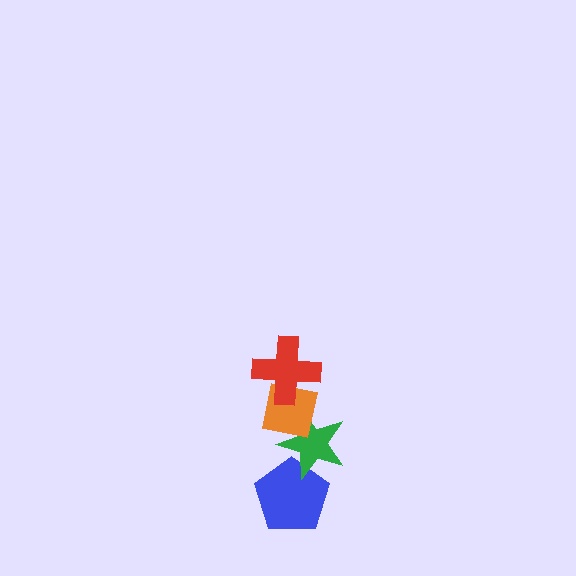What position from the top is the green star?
The green star is 3rd from the top.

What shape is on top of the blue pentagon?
The green star is on top of the blue pentagon.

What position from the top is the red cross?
The red cross is 1st from the top.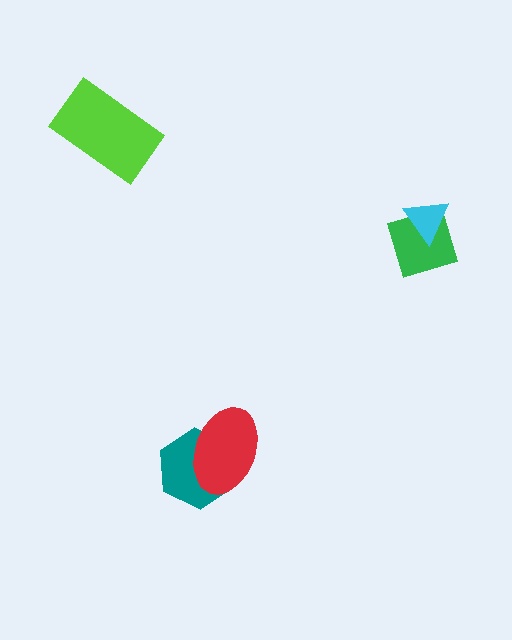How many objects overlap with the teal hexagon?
1 object overlaps with the teal hexagon.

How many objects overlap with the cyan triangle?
1 object overlaps with the cyan triangle.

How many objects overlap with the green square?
1 object overlaps with the green square.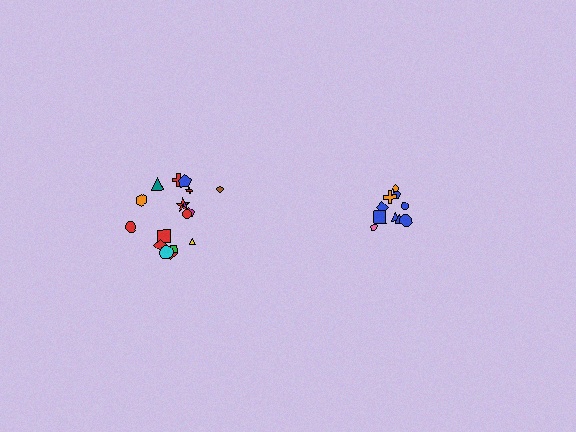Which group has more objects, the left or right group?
The left group.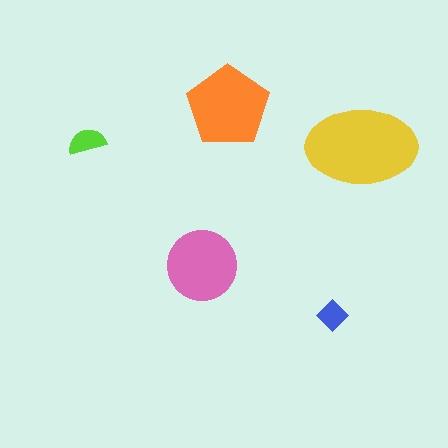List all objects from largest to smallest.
The yellow ellipse, the orange pentagon, the pink circle, the lime semicircle, the blue diamond.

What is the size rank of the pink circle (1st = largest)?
3rd.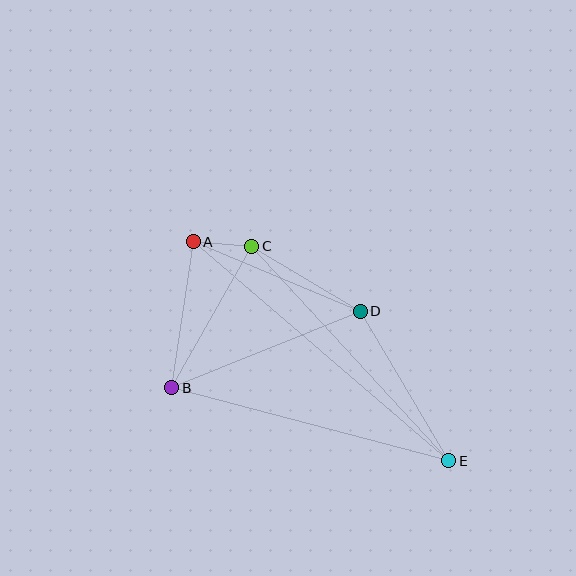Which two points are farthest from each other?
Points A and E are farthest from each other.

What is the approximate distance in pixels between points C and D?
The distance between C and D is approximately 127 pixels.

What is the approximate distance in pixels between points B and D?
The distance between B and D is approximately 204 pixels.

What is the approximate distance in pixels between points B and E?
The distance between B and E is approximately 286 pixels.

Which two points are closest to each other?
Points A and C are closest to each other.